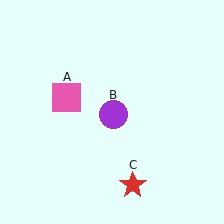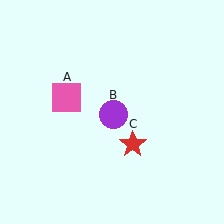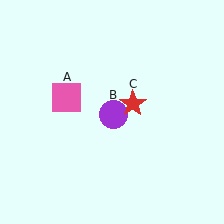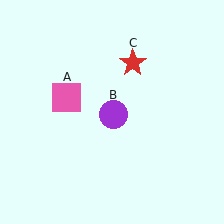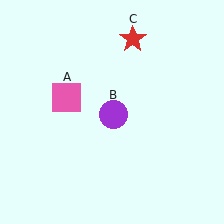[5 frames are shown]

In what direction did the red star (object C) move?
The red star (object C) moved up.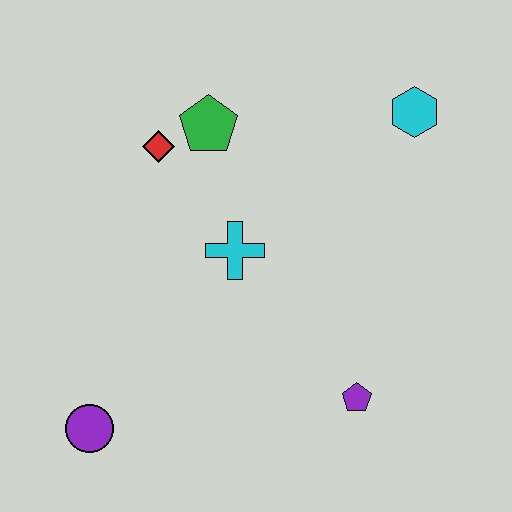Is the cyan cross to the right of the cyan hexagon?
No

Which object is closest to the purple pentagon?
The cyan cross is closest to the purple pentagon.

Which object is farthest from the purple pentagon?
The red diamond is farthest from the purple pentagon.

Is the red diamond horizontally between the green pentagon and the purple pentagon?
No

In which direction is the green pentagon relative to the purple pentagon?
The green pentagon is above the purple pentagon.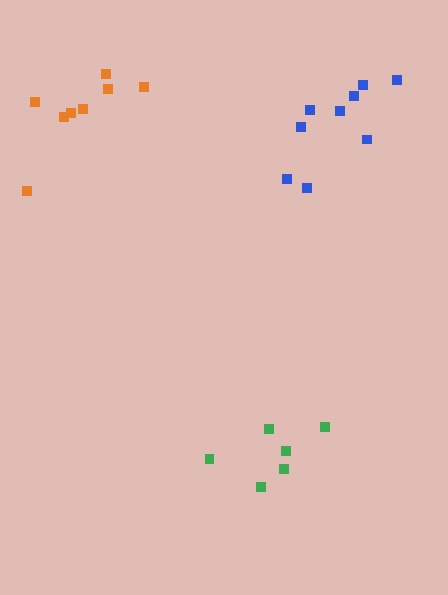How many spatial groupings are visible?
There are 3 spatial groupings.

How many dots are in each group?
Group 1: 9 dots, Group 2: 8 dots, Group 3: 6 dots (23 total).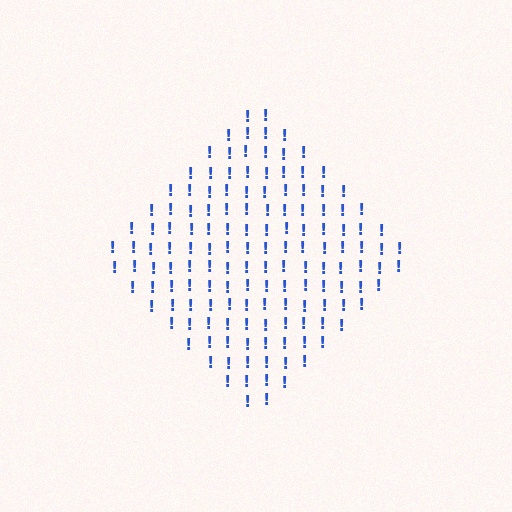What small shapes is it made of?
It is made of small exclamation marks.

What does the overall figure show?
The overall figure shows a diamond.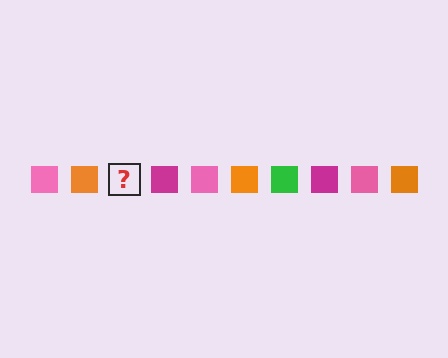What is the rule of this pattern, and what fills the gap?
The rule is that the pattern cycles through pink, orange, green, magenta squares. The gap should be filled with a green square.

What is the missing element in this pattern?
The missing element is a green square.